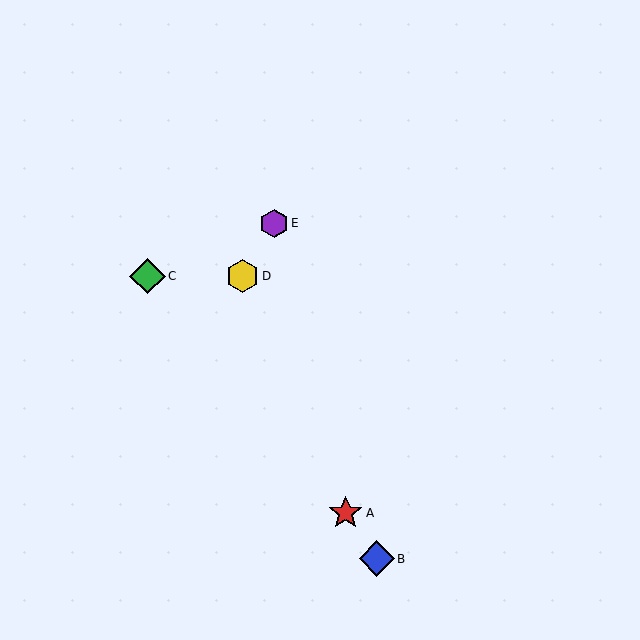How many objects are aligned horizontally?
2 objects (C, D) are aligned horizontally.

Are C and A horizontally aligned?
No, C is at y≈276 and A is at y≈513.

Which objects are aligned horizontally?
Objects C, D are aligned horizontally.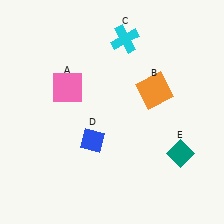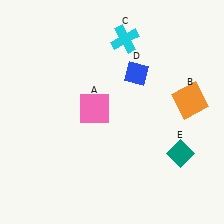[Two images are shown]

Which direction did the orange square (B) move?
The orange square (B) moved right.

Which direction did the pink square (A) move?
The pink square (A) moved right.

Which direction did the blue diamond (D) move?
The blue diamond (D) moved up.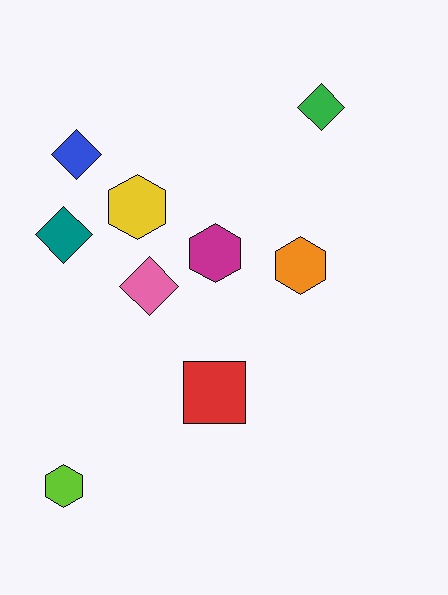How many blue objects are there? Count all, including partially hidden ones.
There is 1 blue object.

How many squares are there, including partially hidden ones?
There is 1 square.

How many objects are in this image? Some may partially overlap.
There are 9 objects.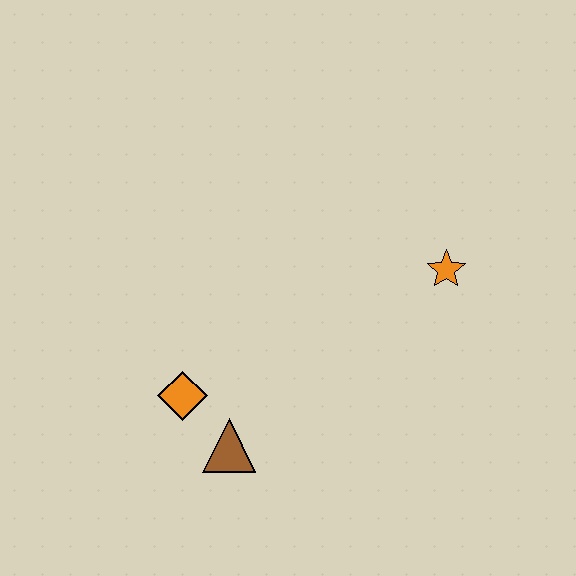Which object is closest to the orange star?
The brown triangle is closest to the orange star.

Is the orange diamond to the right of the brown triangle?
No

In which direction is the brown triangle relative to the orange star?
The brown triangle is to the left of the orange star.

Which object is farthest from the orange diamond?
The orange star is farthest from the orange diamond.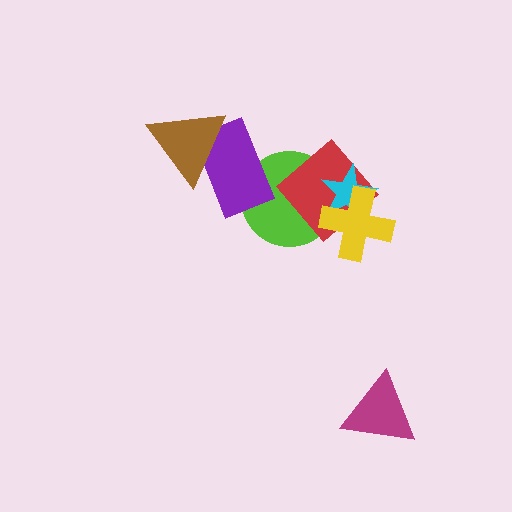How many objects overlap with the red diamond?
3 objects overlap with the red diamond.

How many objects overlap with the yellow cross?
3 objects overlap with the yellow cross.